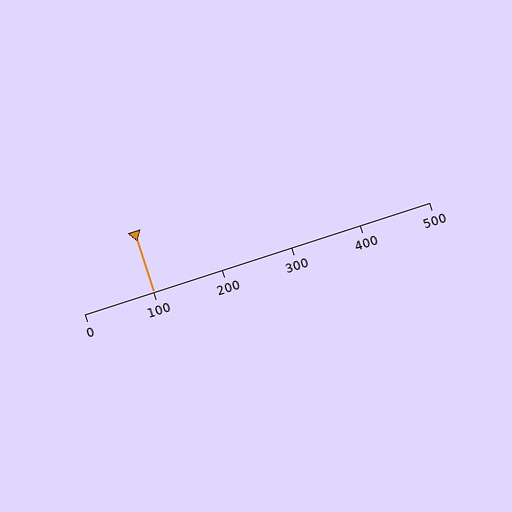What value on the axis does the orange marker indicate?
The marker indicates approximately 100.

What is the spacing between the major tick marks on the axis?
The major ticks are spaced 100 apart.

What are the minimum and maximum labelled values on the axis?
The axis runs from 0 to 500.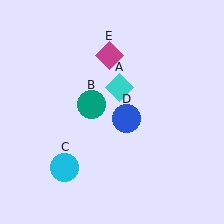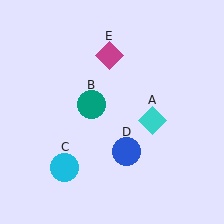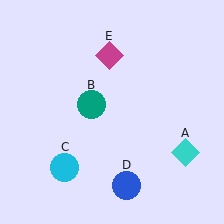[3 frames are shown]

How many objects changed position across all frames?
2 objects changed position: cyan diamond (object A), blue circle (object D).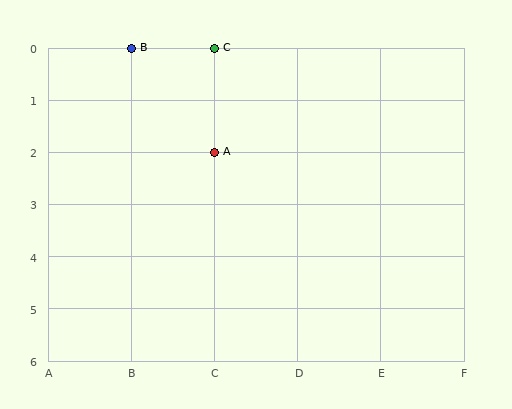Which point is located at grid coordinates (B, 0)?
Point B is at (B, 0).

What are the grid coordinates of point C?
Point C is at grid coordinates (C, 0).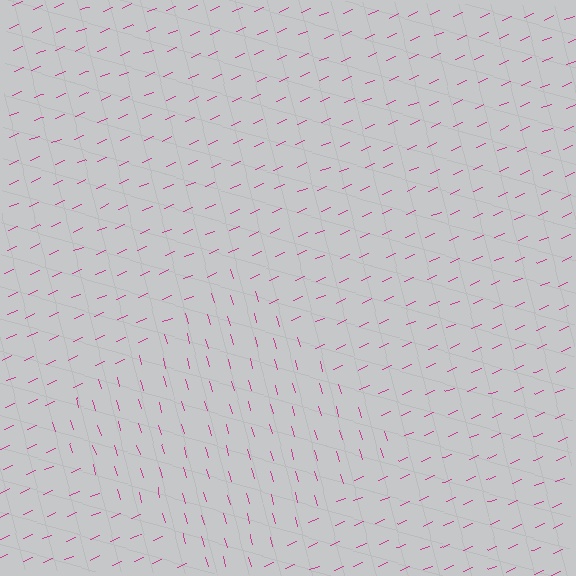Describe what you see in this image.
The image is filled with small magenta line segments. A diamond region in the image has lines oriented differently from the surrounding lines, creating a visible texture boundary.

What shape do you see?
I see a diamond.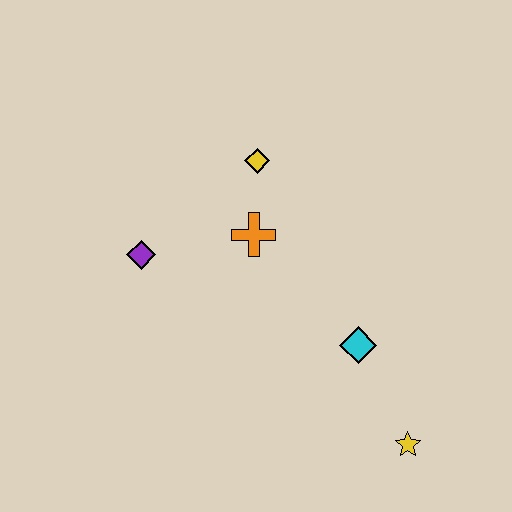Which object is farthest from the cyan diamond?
The purple diamond is farthest from the cyan diamond.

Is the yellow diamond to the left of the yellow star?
Yes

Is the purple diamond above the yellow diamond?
No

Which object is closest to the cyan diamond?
The yellow star is closest to the cyan diamond.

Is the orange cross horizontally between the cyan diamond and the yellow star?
No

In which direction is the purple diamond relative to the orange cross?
The purple diamond is to the left of the orange cross.